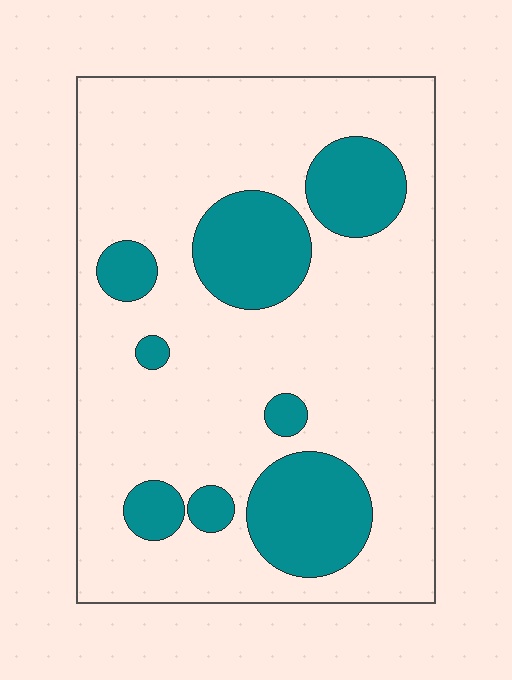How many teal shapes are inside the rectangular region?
8.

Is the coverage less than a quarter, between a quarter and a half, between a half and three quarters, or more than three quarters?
Less than a quarter.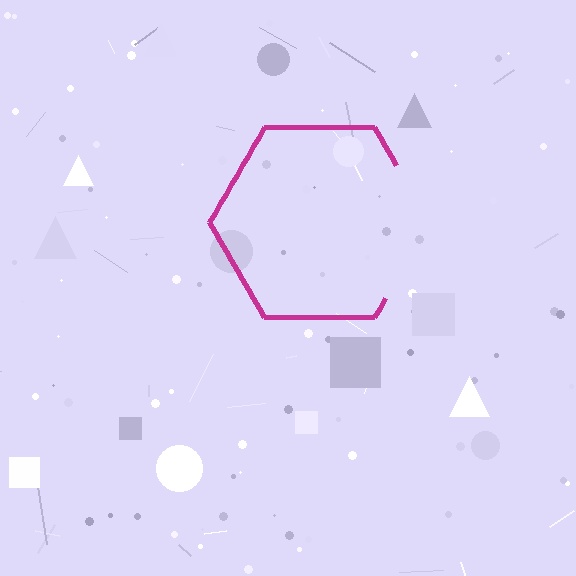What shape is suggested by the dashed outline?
The dashed outline suggests a hexagon.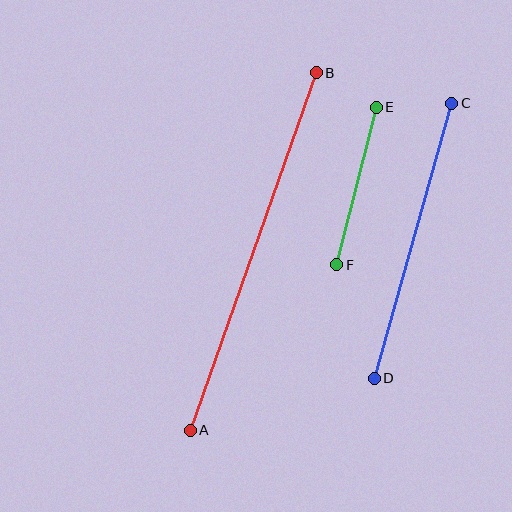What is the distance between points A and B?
The distance is approximately 379 pixels.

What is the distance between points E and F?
The distance is approximately 162 pixels.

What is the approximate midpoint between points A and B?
The midpoint is at approximately (253, 251) pixels.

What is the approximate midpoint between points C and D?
The midpoint is at approximately (413, 241) pixels.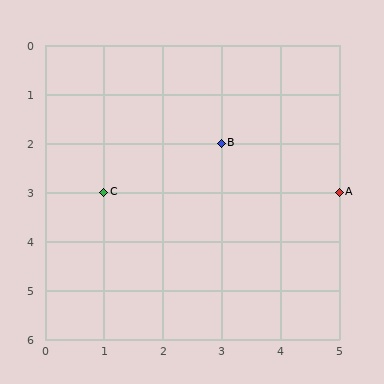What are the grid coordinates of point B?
Point B is at grid coordinates (3, 2).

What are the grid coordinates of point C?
Point C is at grid coordinates (1, 3).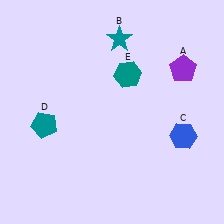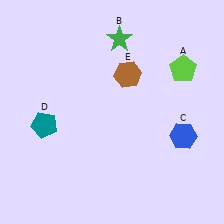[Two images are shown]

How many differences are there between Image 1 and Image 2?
There are 3 differences between the two images.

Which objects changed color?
A changed from purple to lime. B changed from teal to green. E changed from teal to brown.